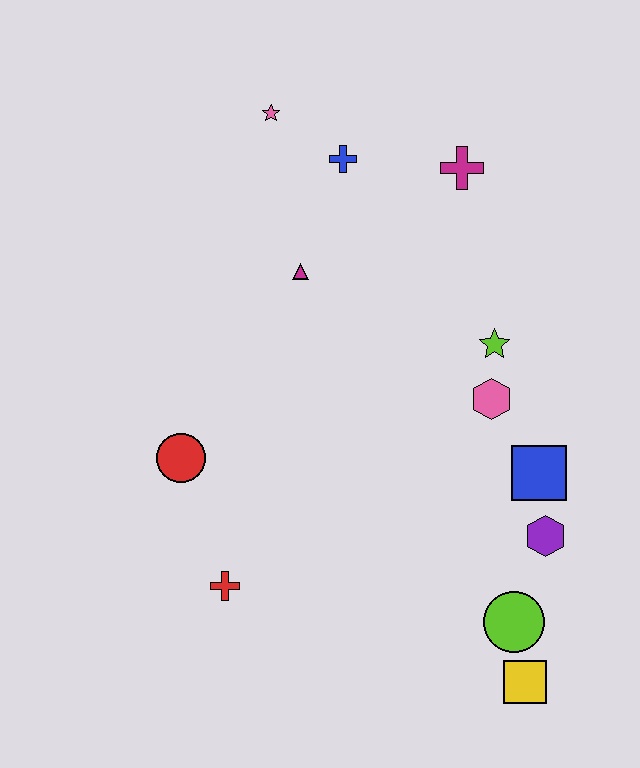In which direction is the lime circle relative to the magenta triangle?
The lime circle is below the magenta triangle.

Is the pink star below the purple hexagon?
No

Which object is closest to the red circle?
The red cross is closest to the red circle.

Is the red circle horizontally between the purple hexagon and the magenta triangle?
No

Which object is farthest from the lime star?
The red cross is farthest from the lime star.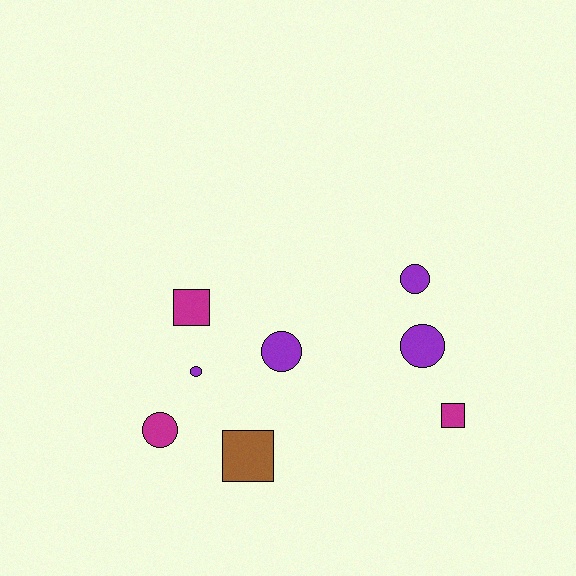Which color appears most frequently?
Purple, with 4 objects.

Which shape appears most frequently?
Circle, with 5 objects.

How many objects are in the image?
There are 8 objects.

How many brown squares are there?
There is 1 brown square.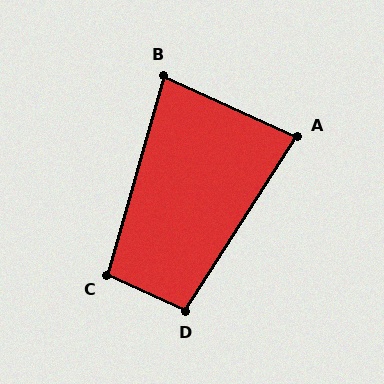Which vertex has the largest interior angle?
C, at approximately 98 degrees.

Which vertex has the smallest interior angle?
A, at approximately 82 degrees.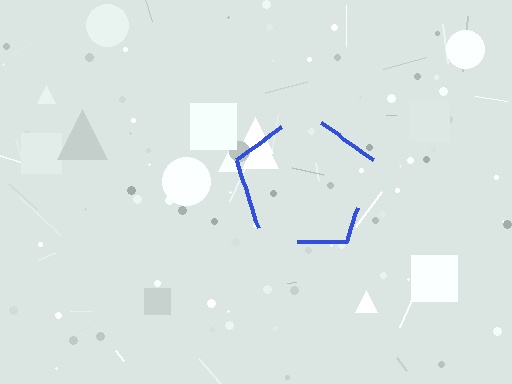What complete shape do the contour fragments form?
The contour fragments form a pentagon.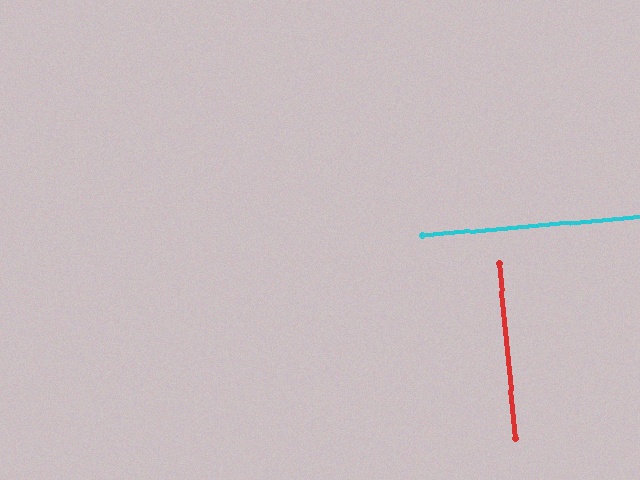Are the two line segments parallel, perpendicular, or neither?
Perpendicular — they meet at approximately 90°.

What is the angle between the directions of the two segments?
Approximately 90 degrees.